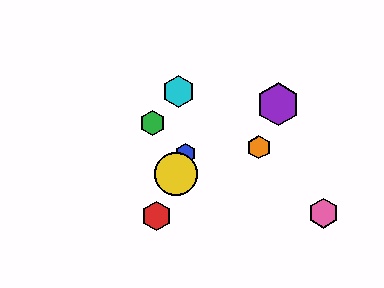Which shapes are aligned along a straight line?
The red hexagon, the blue hexagon, the yellow circle are aligned along a straight line.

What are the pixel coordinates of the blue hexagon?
The blue hexagon is at (185, 154).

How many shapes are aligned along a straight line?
3 shapes (the red hexagon, the blue hexagon, the yellow circle) are aligned along a straight line.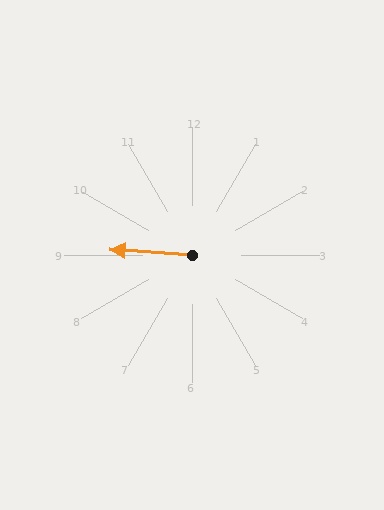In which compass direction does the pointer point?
West.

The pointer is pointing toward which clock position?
Roughly 9 o'clock.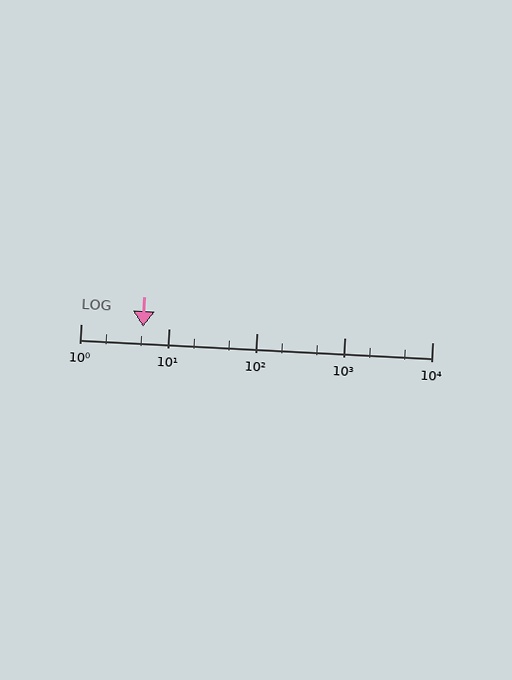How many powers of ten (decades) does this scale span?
The scale spans 4 decades, from 1 to 10000.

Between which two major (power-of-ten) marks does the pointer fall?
The pointer is between 1 and 10.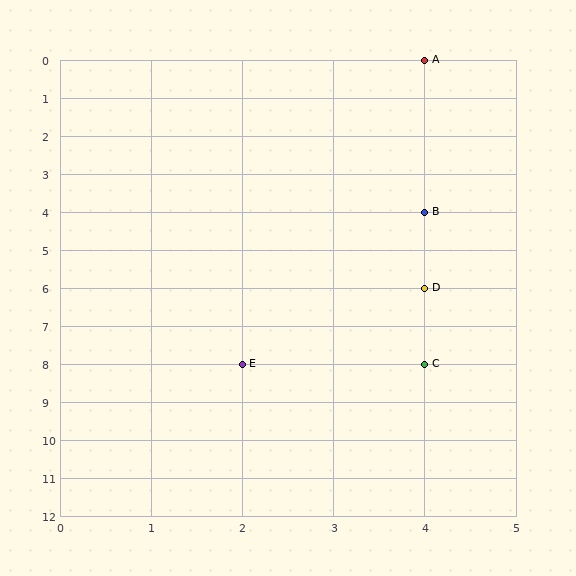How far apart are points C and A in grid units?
Points C and A are 8 rows apart.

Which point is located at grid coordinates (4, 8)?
Point C is at (4, 8).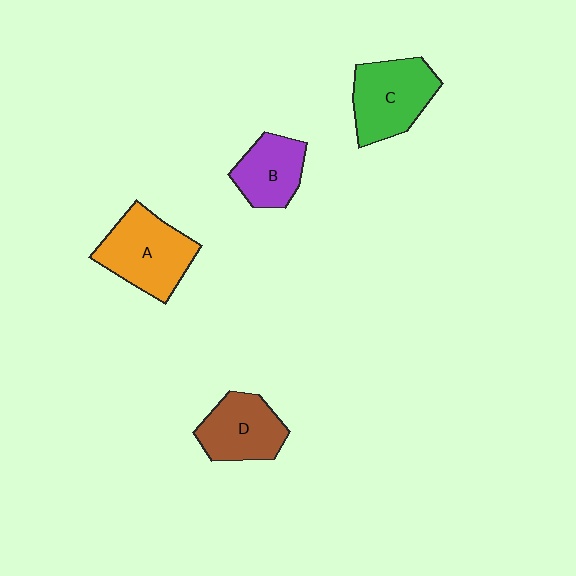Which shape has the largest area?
Shape A (orange).